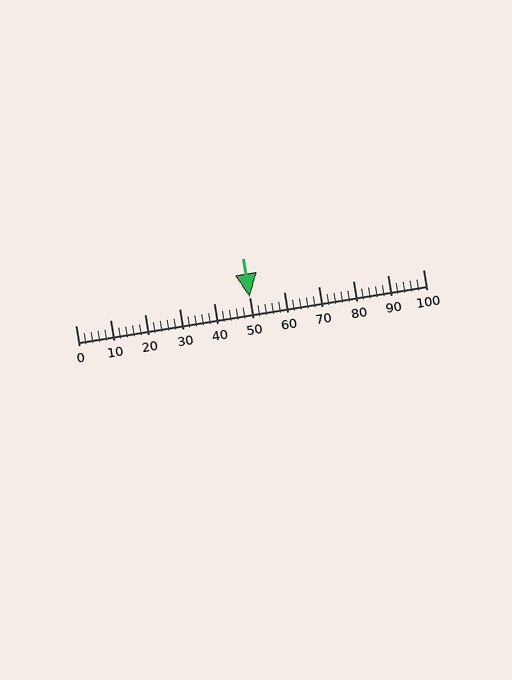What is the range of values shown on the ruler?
The ruler shows values from 0 to 100.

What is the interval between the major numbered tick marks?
The major tick marks are spaced 10 units apart.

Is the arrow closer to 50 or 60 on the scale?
The arrow is closer to 50.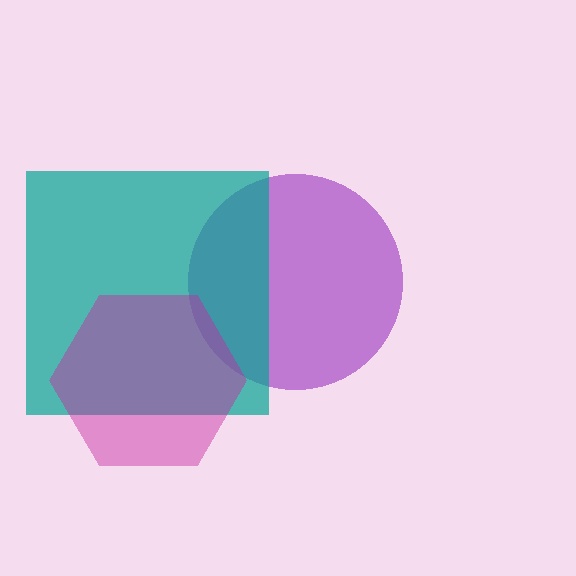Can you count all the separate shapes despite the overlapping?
Yes, there are 3 separate shapes.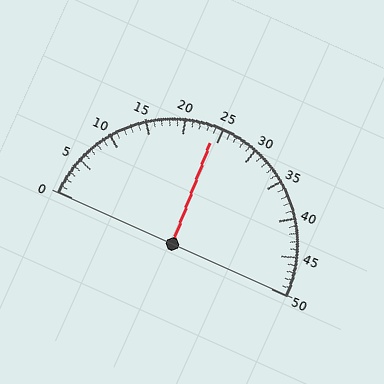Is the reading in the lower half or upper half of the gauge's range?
The reading is in the lower half of the range (0 to 50).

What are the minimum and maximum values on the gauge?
The gauge ranges from 0 to 50.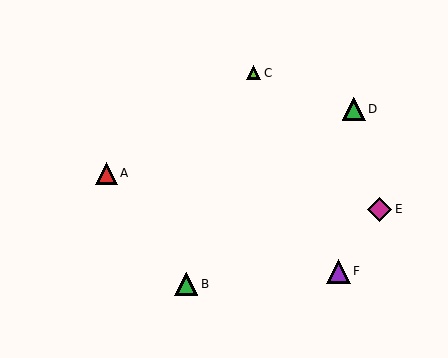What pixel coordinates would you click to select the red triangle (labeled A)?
Click at (106, 174) to select the red triangle A.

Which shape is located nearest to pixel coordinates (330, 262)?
The purple triangle (labeled F) at (338, 271) is nearest to that location.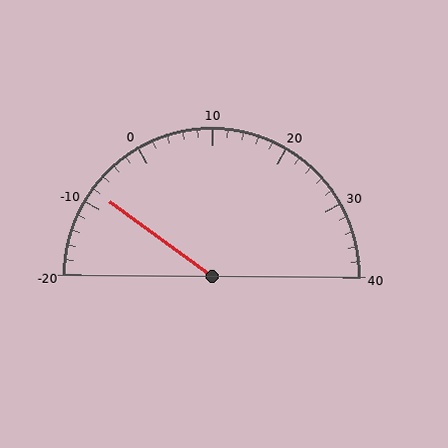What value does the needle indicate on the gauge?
The needle indicates approximately -8.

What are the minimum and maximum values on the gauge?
The gauge ranges from -20 to 40.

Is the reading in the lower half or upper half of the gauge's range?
The reading is in the lower half of the range (-20 to 40).